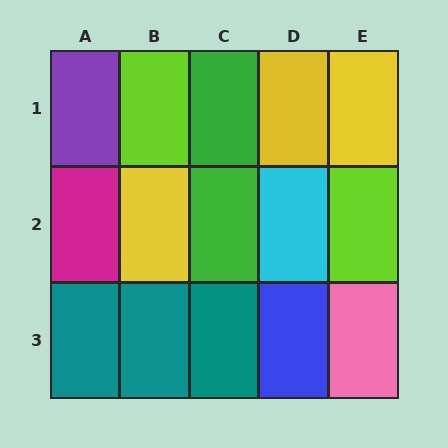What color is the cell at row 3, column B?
Teal.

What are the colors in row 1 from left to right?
Purple, lime, green, yellow, yellow.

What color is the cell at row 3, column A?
Teal.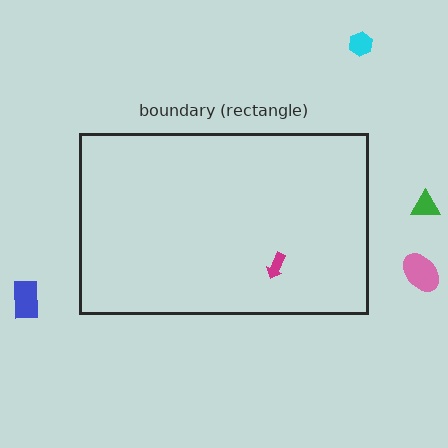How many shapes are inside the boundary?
1 inside, 4 outside.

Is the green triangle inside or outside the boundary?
Outside.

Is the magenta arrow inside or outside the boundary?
Inside.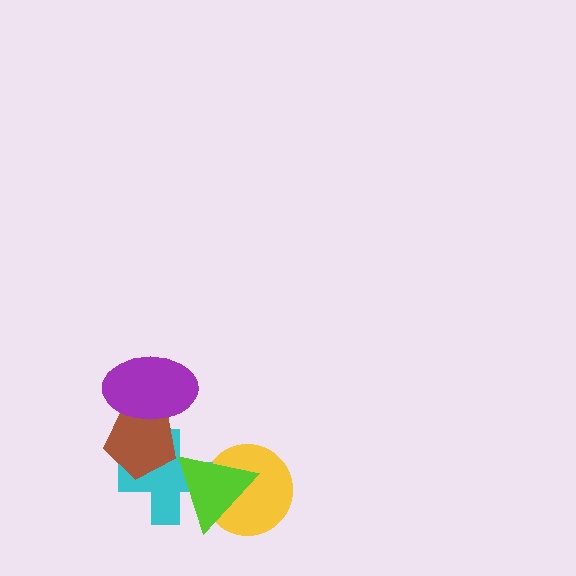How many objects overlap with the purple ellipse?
1 object overlaps with the purple ellipse.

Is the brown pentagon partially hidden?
Yes, it is partially covered by another shape.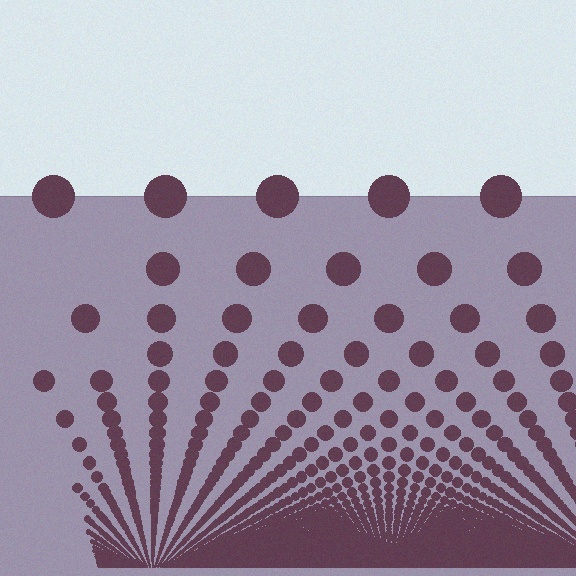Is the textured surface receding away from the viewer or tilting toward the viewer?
The surface appears to tilt toward the viewer. Texture elements get larger and sparser toward the top.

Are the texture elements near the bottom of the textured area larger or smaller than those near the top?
Smaller. The gradient is inverted — elements near the bottom are smaller and denser.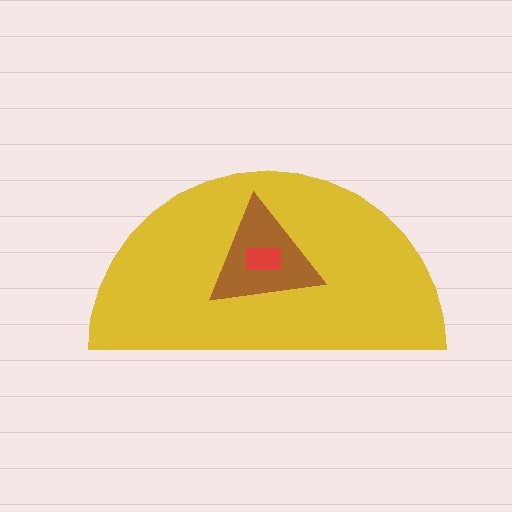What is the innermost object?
The red rectangle.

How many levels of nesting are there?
3.